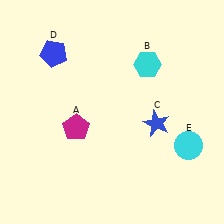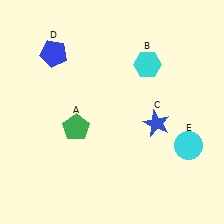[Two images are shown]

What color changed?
The pentagon (A) changed from magenta in Image 1 to green in Image 2.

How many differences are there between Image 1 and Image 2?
There is 1 difference between the two images.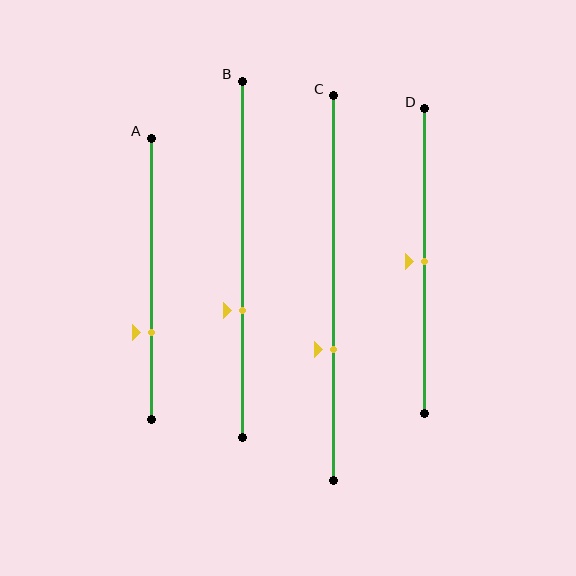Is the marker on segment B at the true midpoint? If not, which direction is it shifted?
No, the marker on segment B is shifted downward by about 14% of the segment length.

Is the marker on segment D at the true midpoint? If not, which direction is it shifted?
Yes, the marker on segment D is at the true midpoint.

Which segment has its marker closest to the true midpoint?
Segment D has its marker closest to the true midpoint.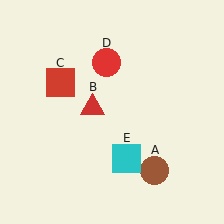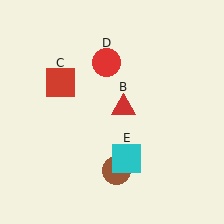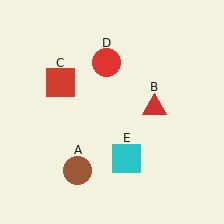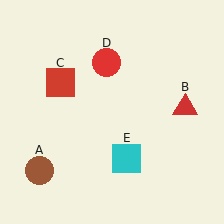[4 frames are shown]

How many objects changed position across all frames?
2 objects changed position: brown circle (object A), red triangle (object B).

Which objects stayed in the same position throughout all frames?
Red square (object C) and red circle (object D) and cyan square (object E) remained stationary.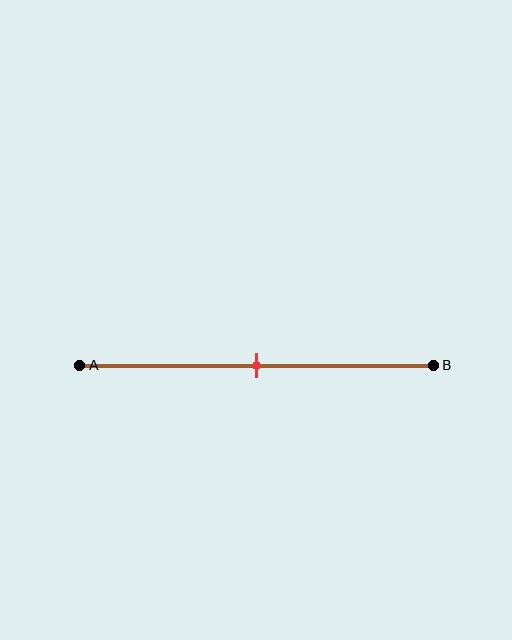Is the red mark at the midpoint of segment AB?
Yes, the mark is approximately at the midpoint.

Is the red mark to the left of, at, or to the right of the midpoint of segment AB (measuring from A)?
The red mark is approximately at the midpoint of segment AB.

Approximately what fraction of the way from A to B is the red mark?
The red mark is approximately 50% of the way from A to B.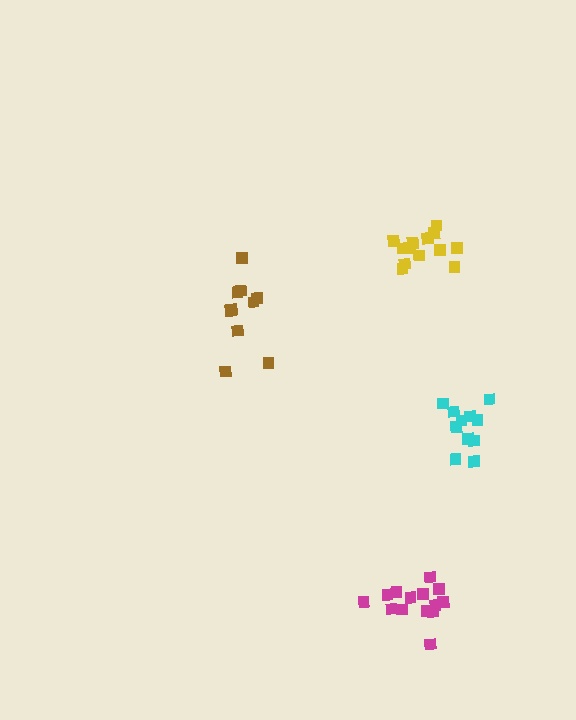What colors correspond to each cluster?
The clusters are colored: yellow, cyan, magenta, brown.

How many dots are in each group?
Group 1: 13 dots, Group 2: 11 dots, Group 3: 14 dots, Group 4: 10 dots (48 total).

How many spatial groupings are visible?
There are 4 spatial groupings.